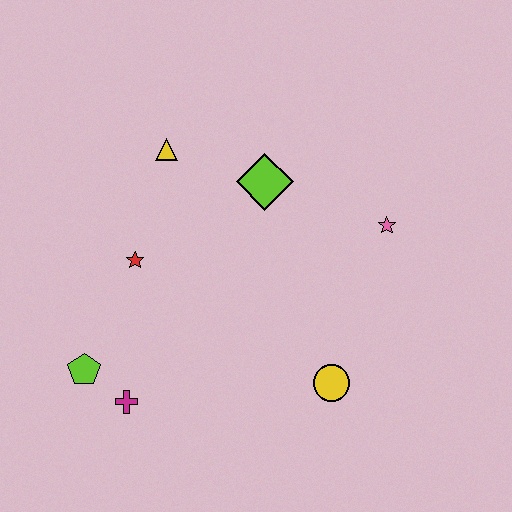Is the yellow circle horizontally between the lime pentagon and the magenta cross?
No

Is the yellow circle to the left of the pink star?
Yes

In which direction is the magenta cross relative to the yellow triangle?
The magenta cross is below the yellow triangle.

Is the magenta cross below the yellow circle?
Yes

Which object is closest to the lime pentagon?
The magenta cross is closest to the lime pentagon.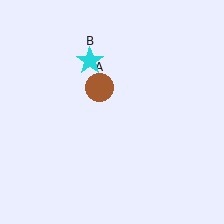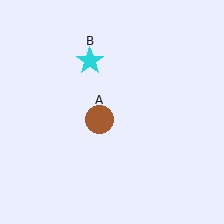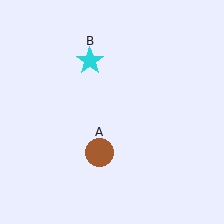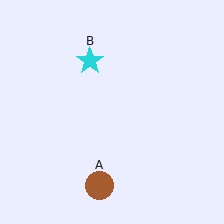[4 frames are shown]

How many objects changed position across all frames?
1 object changed position: brown circle (object A).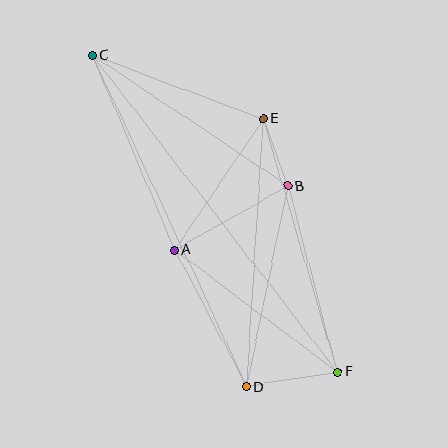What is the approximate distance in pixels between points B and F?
The distance between B and F is approximately 192 pixels.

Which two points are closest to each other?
Points B and E are closest to each other.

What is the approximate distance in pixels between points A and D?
The distance between A and D is approximately 155 pixels.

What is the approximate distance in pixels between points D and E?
The distance between D and E is approximately 268 pixels.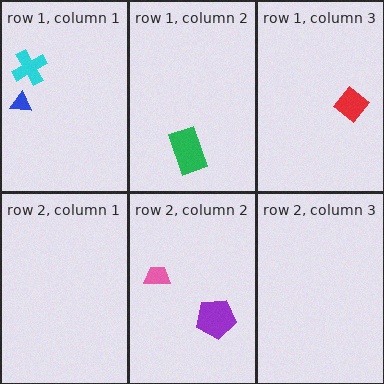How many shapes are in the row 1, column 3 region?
1.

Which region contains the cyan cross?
The row 1, column 1 region.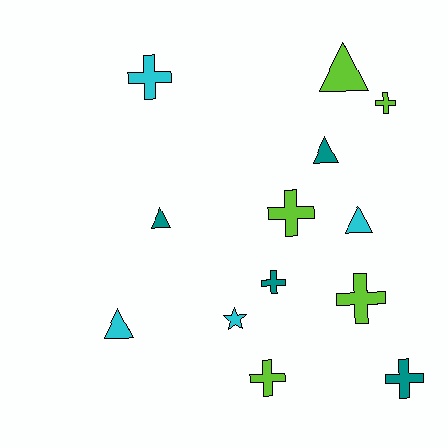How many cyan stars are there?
There is 1 cyan star.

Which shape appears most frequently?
Cross, with 7 objects.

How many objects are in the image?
There are 13 objects.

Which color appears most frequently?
Lime, with 5 objects.